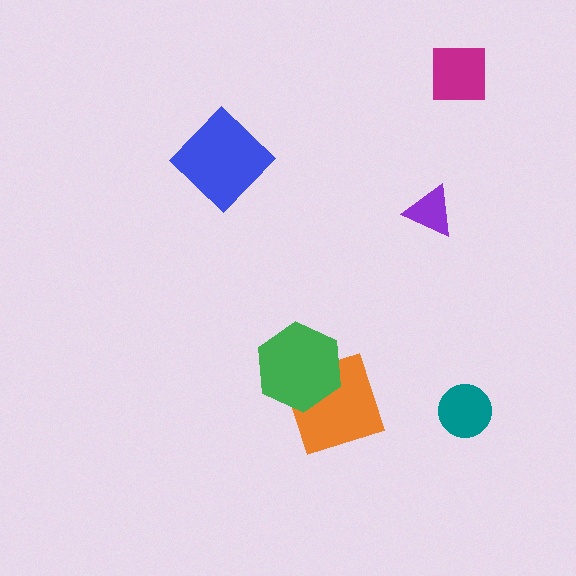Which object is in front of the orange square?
The green hexagon is in front of the orange square.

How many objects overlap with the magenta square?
0 objects overlap with the magenta square.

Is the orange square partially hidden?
Yes, it is partially covered by another shape.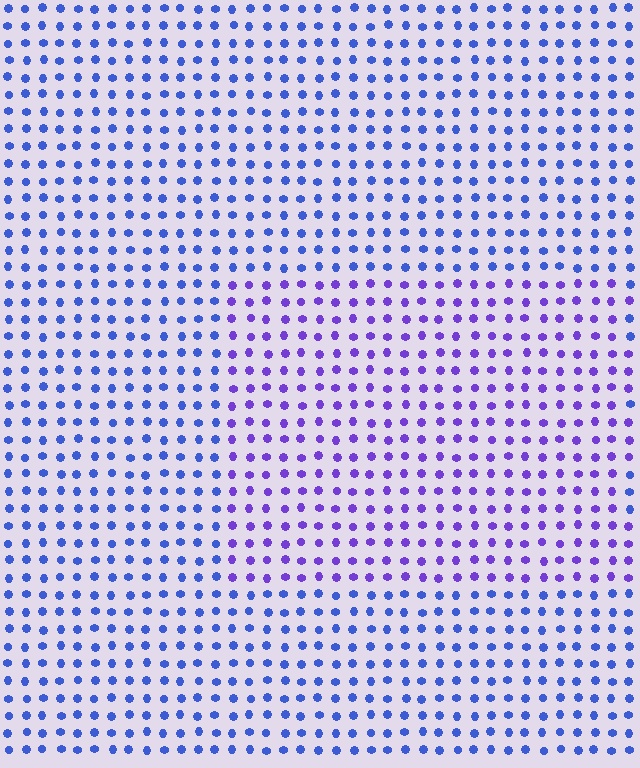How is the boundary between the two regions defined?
The boundary is defined purely by a slight shift in hue (about 35 degrees). Spacing, size, and orientation are identical on both sides.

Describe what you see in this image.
The image is filled with small blue elements in a uniform arrangement. A rectangle-shaped region is visible where the elements are tinted to a slightly different hue, forming a subtle color boundary.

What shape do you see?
I see a rectangle.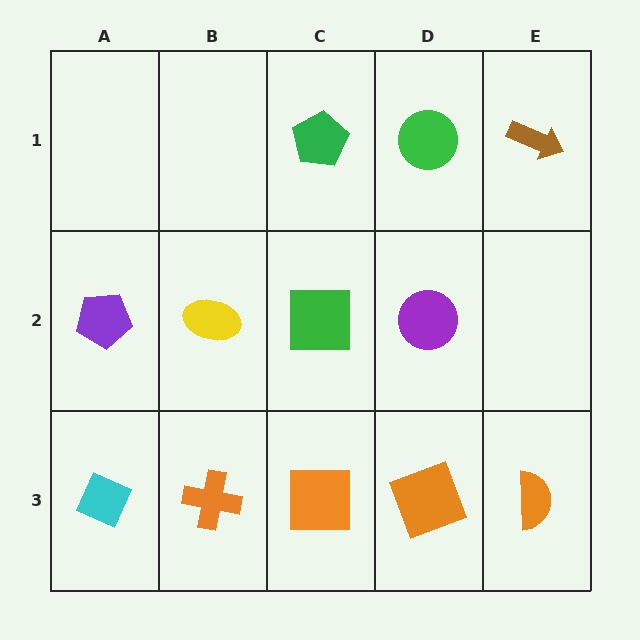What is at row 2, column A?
A purple pentagon.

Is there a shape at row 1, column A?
No, that cell is empty.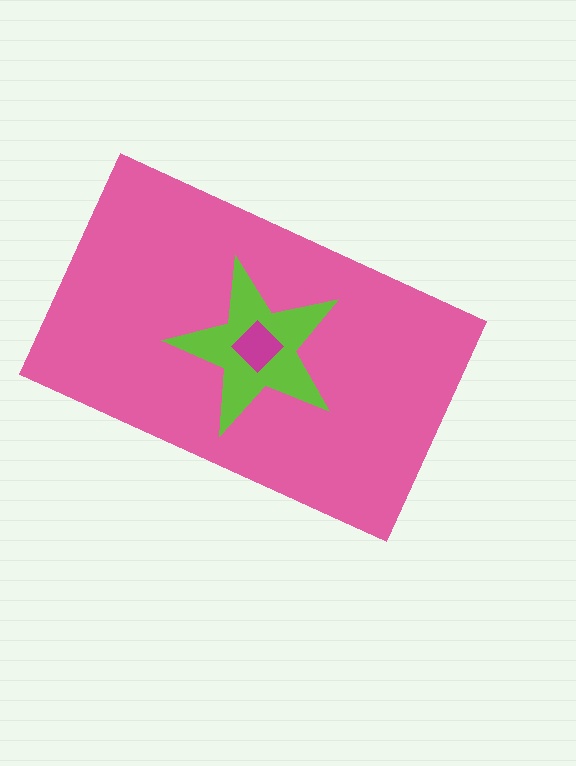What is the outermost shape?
The pink rectangle.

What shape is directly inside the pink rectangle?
The lime star.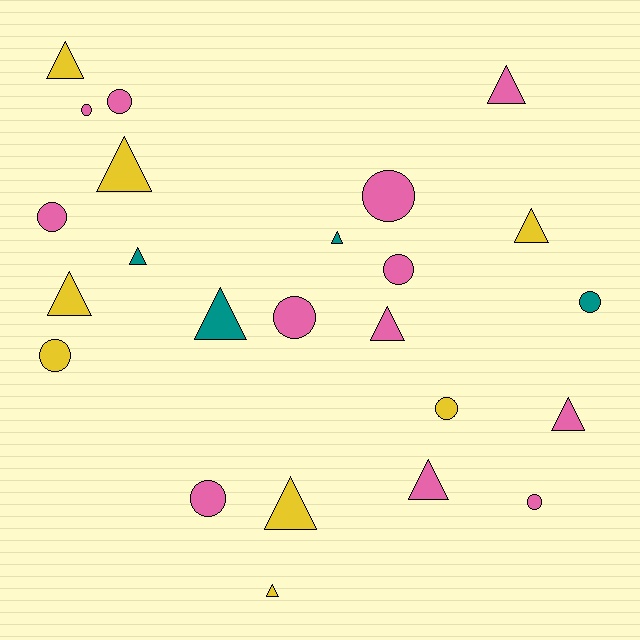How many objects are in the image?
There are 24 objects.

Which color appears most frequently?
Pink, with 12 objects.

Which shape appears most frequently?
Triangle, with 13 objects.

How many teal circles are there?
There is 1 teal circle.